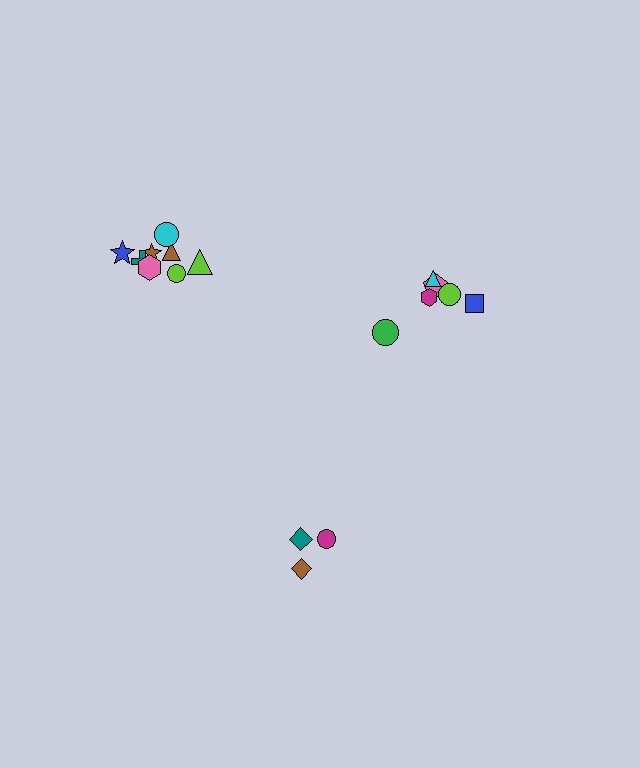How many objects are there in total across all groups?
There are 17 objects.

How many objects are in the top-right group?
There are 6 objects.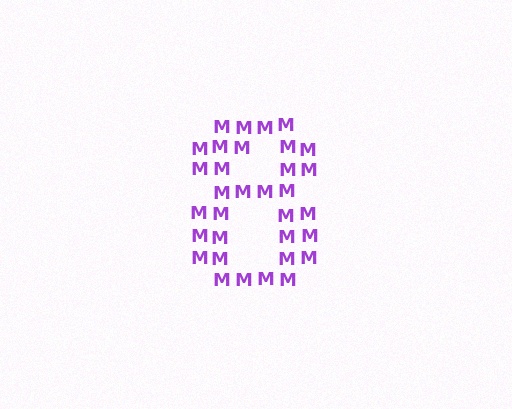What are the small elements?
The small elements are letter M's.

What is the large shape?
The large shape is the digit 8.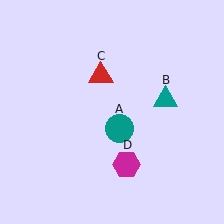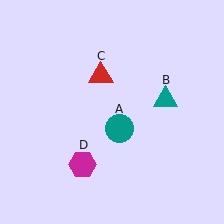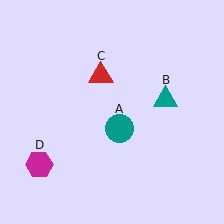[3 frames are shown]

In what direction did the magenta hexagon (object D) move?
The magenta hexagon (object D) moved left.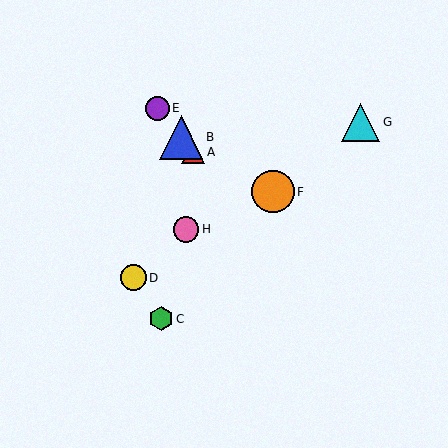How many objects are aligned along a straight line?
3 objects (A, B, E) are aligned along a straight line.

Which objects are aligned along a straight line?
Objects A, B, E are aligned along a straight line.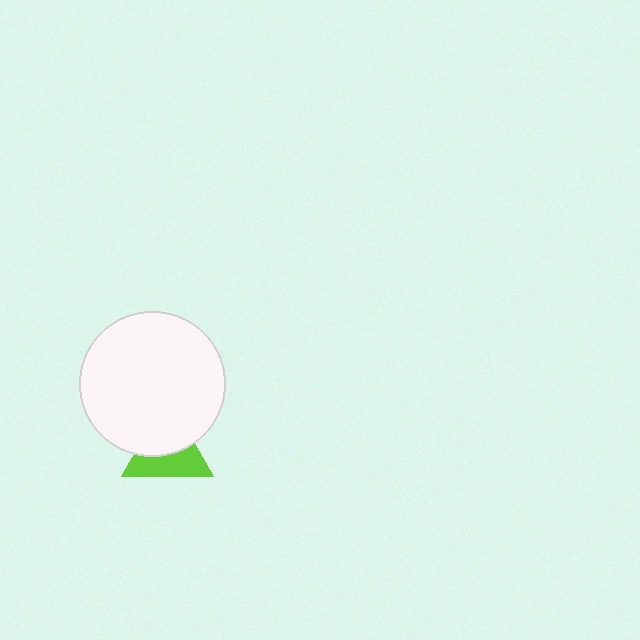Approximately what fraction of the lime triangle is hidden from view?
Roughly 50% of the lime triangle is hidden behind the white circle.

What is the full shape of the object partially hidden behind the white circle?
The partially hidden object is a lime triangle.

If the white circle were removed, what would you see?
You would see the complete lime triangle.